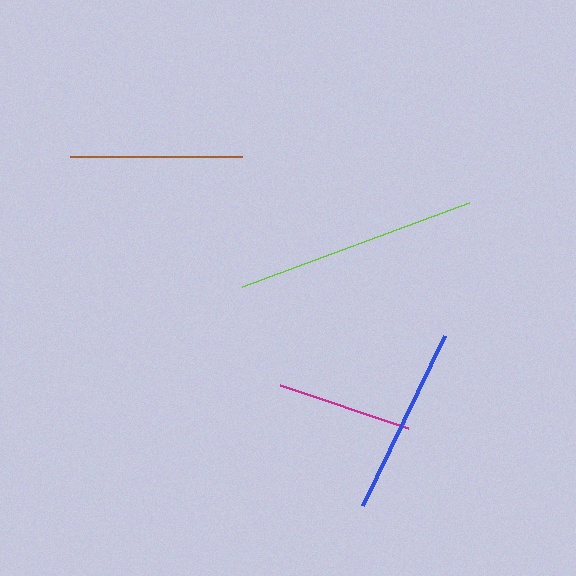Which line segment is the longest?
The lime line is the longest at approximately 242 pixels.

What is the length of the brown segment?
The brown segment is approximately 172 pixels long.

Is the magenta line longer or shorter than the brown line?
The brown line is longer than the magenta line.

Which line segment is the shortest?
The magenta line is the shortest at approximately 135 pixels.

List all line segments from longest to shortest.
From longest to shortest: lime, blue, brown, magenta.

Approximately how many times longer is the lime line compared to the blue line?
The lime line is approximately 1.3 times the length of the blue line.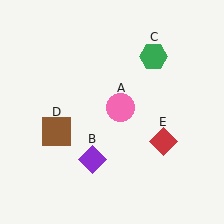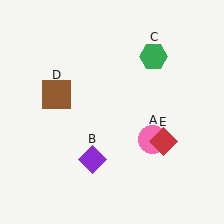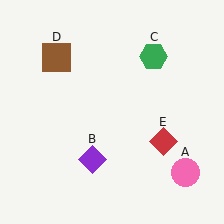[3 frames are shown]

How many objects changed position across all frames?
2 objects changed position: pink circle (object A), brown square (object D).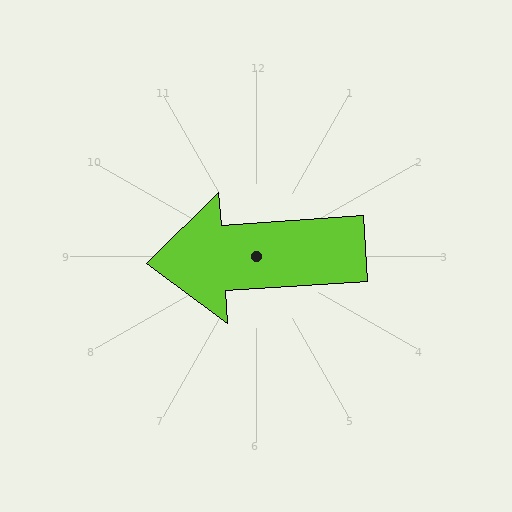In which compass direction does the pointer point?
West.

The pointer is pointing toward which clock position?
Roughly 9 o'clock.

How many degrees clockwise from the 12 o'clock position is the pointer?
Approximately 266 degrees.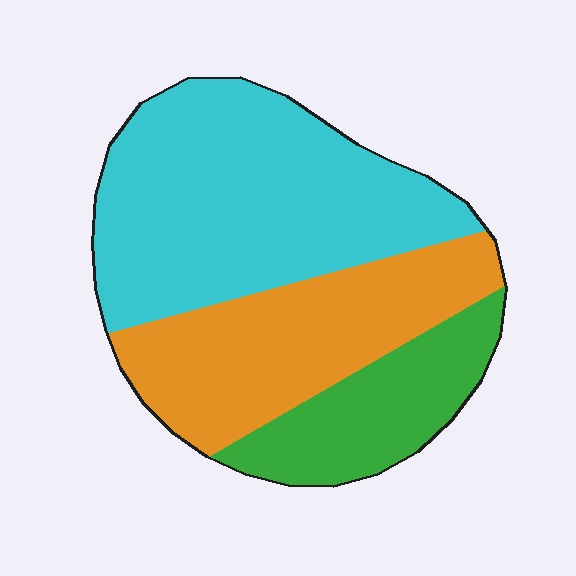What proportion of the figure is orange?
Orange takes up about one third (1/3) of the figure.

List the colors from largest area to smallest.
From largest to smallest: cyan, orange, green.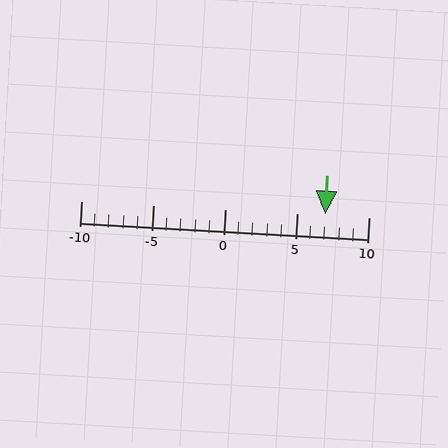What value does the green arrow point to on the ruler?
The green arrow points to approximately 7.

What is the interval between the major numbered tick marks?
The major tick marks are spaced 5 units apart.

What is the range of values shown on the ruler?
The ruler shows values from -10 to 10.